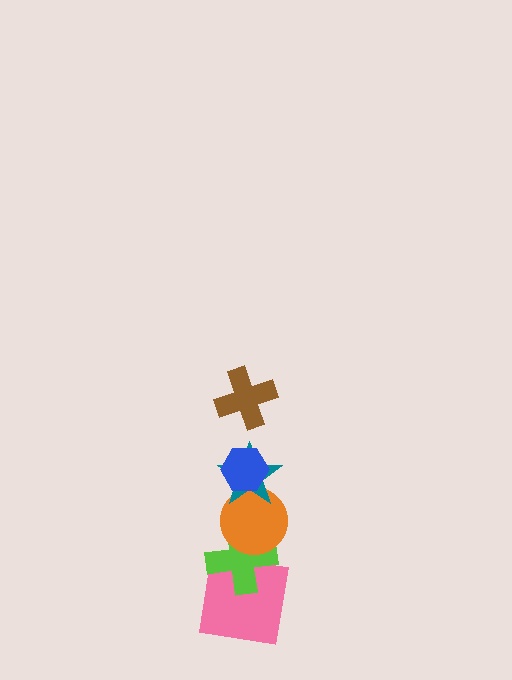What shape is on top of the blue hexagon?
The brown cross is on top of the blue hexagon.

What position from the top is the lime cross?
The lime cross is 5th from the top.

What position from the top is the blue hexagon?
The blue hexagon is 2nd from the top.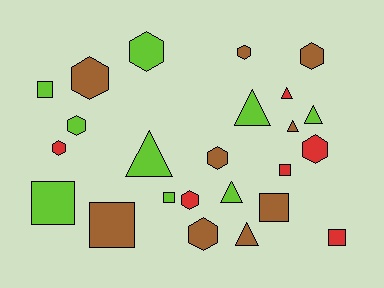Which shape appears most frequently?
Hexagon, with 10 objects.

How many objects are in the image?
There are 24 objects.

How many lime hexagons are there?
There are 2 lime hexagons.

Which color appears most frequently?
Lime, with 9 objects.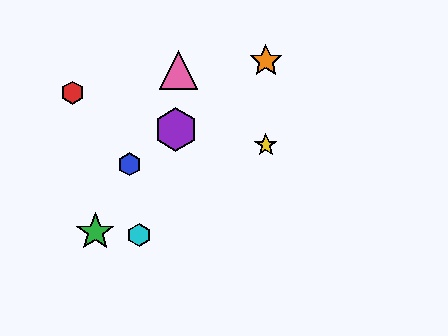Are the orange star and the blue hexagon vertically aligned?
No, the orange star is at x≈266 and the blue hexagon is at x≈130.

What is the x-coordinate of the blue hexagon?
The blue hexagon is at x≈130.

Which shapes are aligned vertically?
The yellow star, the orange star are aligned vertically.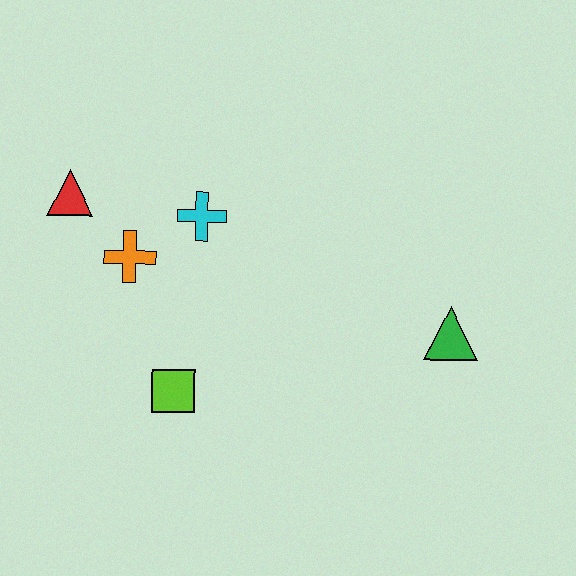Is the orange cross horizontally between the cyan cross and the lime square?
No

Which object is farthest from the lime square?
The green triangle is farthest from the lime square.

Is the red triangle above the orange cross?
Yes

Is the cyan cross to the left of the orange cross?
No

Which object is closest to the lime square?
The orange cross is closest to the lime square.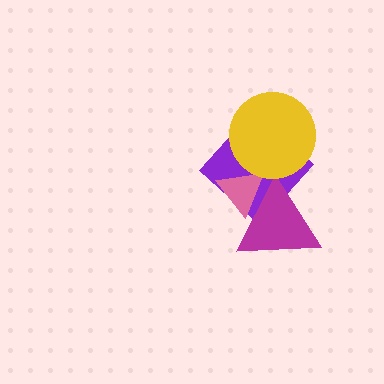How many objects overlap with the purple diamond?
3 objects overlap with the purple diamond.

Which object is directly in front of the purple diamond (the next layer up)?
The pink triangle is directly in front of the purple diamond.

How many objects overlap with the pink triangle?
3 objects overlap with the pink triangle.